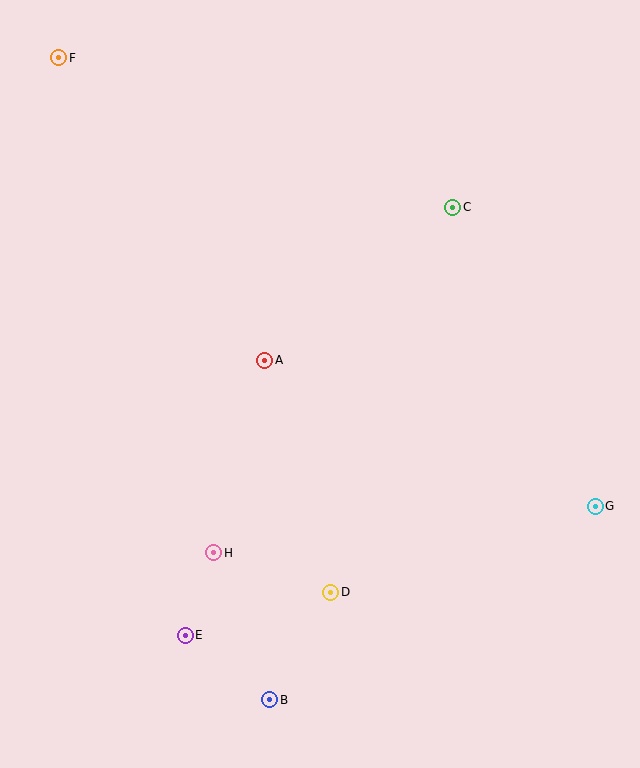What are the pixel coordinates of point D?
Point D is at (331, 592).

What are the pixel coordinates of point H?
Point H is at (214, 553).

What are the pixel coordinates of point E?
Point E is at (185, 635).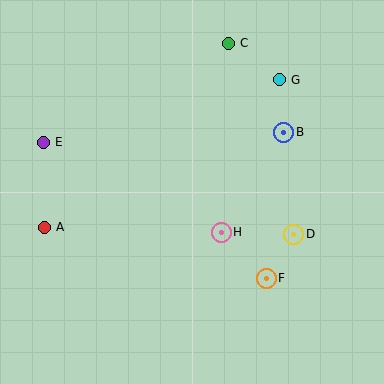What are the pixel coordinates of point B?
Point B is at (284, 132).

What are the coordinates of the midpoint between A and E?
The midpoint between A and E is at (44, 185).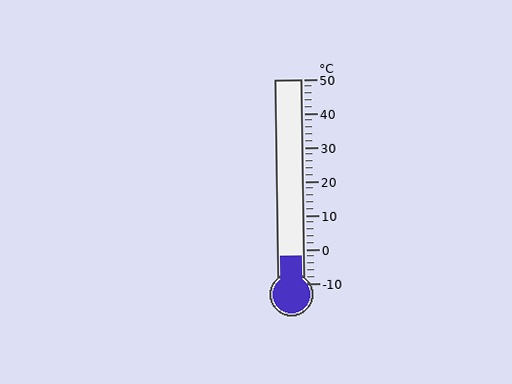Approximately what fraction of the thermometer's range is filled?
The thermometer is filled to approximately 15% of its range.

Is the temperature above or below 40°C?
The temperature is below 40°C.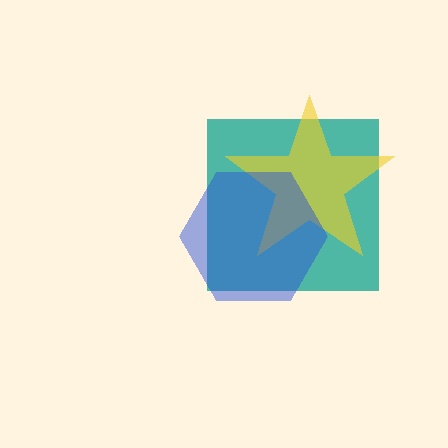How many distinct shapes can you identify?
There are 3 distinct shapes: a teal square, a yellow star, a blue hexagon.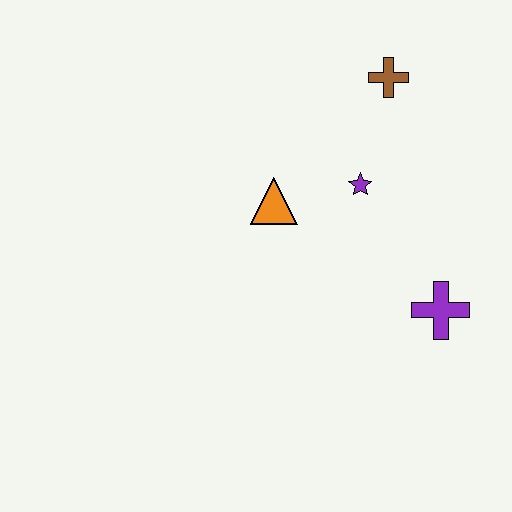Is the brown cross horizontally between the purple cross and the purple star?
Yes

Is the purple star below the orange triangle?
No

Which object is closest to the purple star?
The orange triangle is closest to the purple star.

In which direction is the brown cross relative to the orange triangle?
The brown cross is above the orange triangle.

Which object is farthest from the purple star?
The purple cross is farthest from the purple star.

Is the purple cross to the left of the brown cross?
No